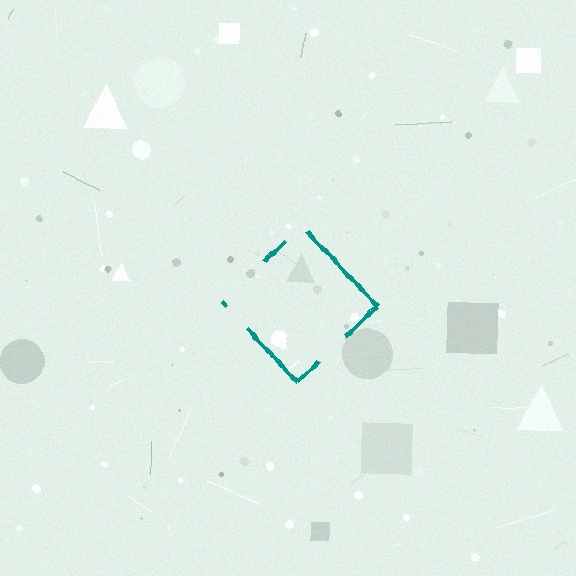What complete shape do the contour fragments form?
The contour fragments form a diamond.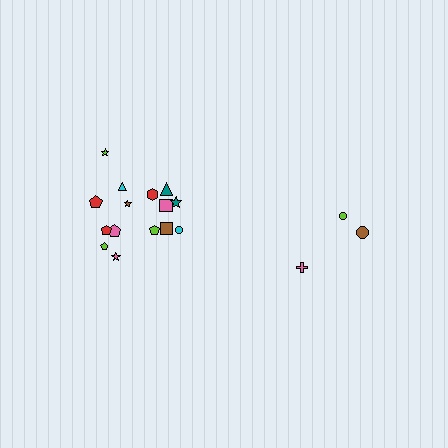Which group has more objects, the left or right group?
The left group.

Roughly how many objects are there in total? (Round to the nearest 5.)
Roughly 20 objects in total.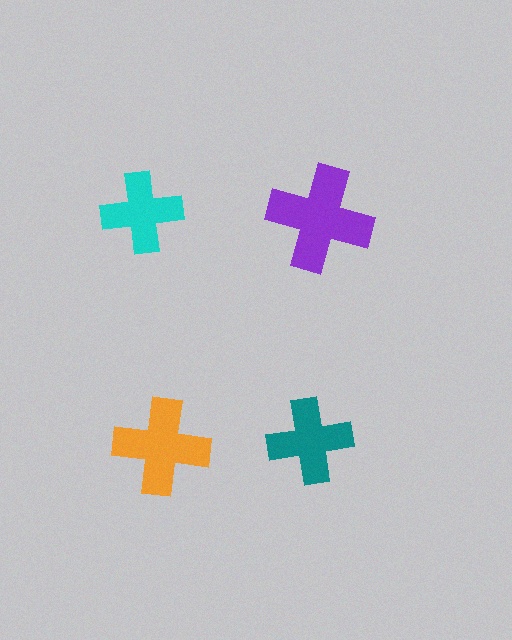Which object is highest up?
The cyan cross is topmost.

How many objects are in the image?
There are 4 objects in the image.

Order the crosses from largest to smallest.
the purple one, the orange one, the teal one, the cyan one.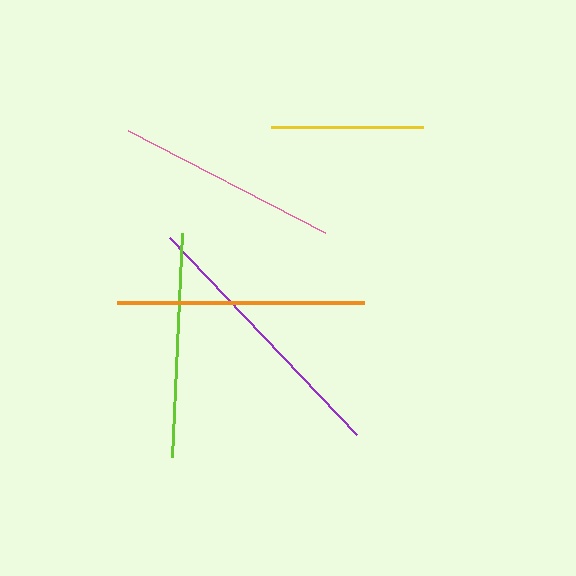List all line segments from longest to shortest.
From longest to shortest: purple, orange, lime, pink, yellow.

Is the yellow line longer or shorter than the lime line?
The lime line is longer than the yellow line.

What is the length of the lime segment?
The lime segment is approximately 224 pixels long.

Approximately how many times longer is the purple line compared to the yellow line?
The purple line is approximately 1.8 times the length of the yellow line.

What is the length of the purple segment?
The purple segment is approximately 271 pixels long.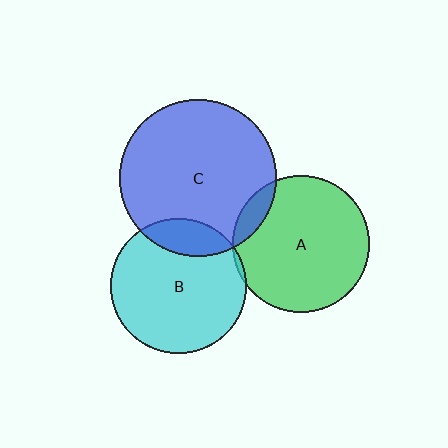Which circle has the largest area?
Circle C (blue).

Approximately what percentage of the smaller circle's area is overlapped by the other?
Approximately 15%.